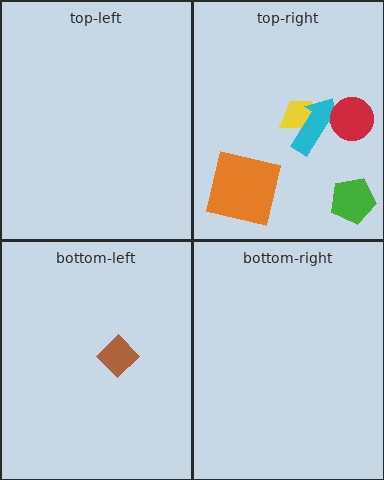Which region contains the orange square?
The top-right region.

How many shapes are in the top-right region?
5.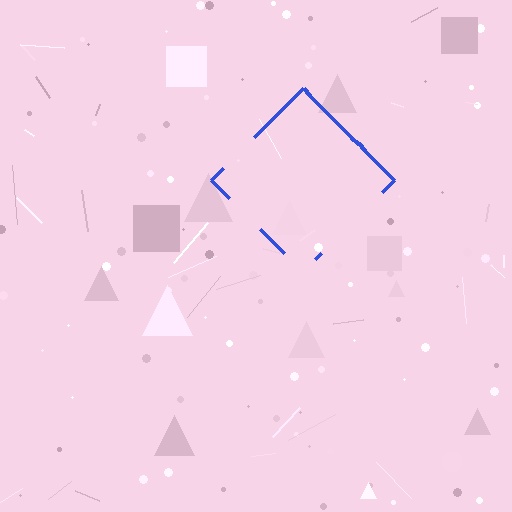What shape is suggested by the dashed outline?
The dashed outline suggests a diamond.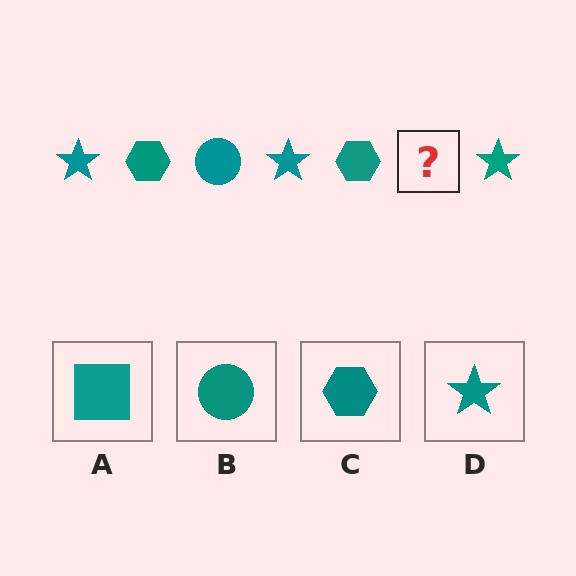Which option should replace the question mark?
Option B.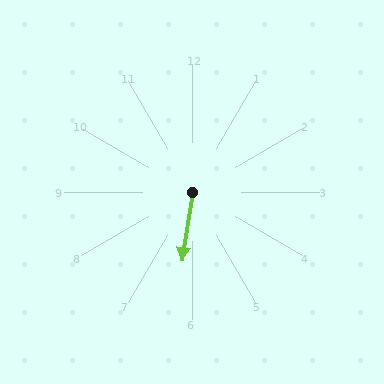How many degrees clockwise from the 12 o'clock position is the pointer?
Approximately 189 degrees.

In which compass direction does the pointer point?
South.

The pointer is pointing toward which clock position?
Roughly 6 o'clock.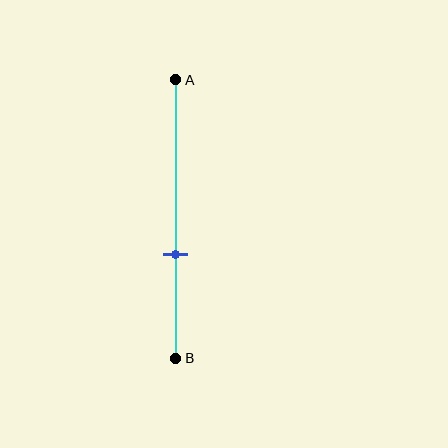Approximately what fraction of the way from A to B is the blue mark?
The blue mark is approximately 65% of the way from A to B.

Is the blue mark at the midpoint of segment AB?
No, the mark is at about 65% from A, not at the 50% midpoint.